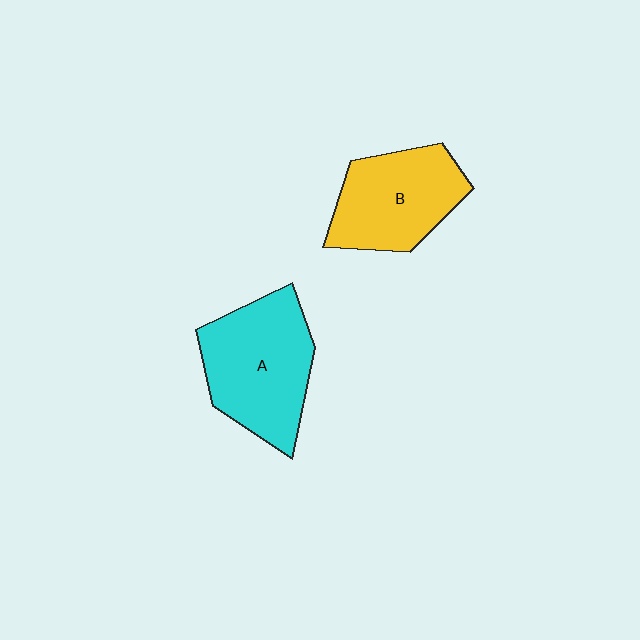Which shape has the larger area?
Shape A (cyan).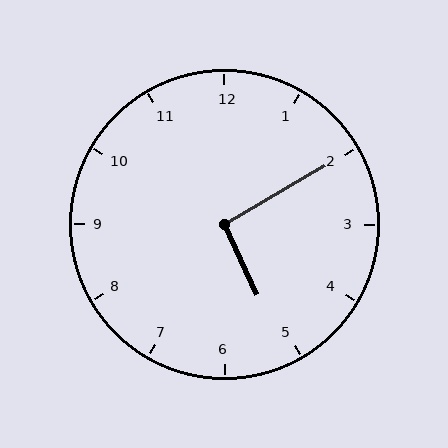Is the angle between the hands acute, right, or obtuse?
It is right.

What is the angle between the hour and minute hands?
Approximately 95 degrees.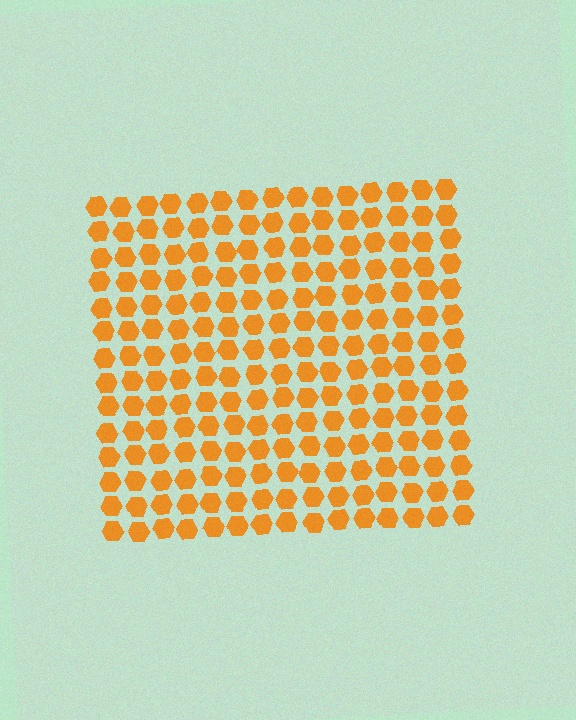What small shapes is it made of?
It is made of small hexagons.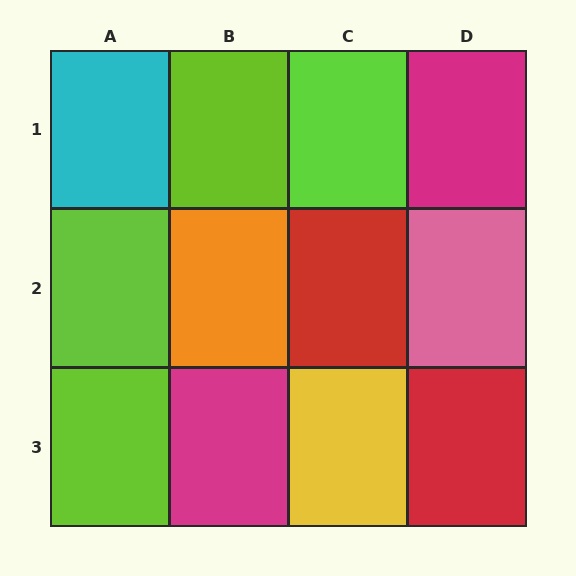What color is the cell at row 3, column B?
Magenta.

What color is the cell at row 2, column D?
Pink.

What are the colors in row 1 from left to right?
Cyan, lime, lime, magenta.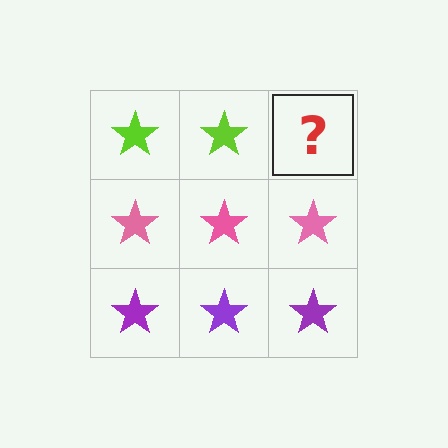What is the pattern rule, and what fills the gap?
The rule is that each row has a consistent color. The gap should be filled with a lime star.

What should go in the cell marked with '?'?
The missing cell should contain a lime star.